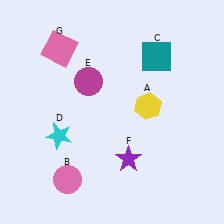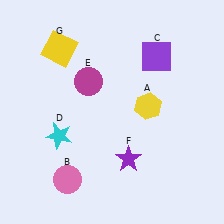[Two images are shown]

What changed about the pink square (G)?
In Image 1, G is pink. In Image 2, it changed to yellow.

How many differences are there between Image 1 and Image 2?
There are 2 differences between the two images.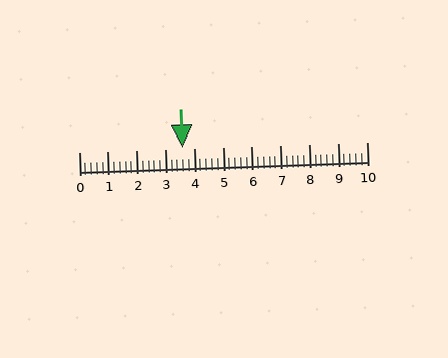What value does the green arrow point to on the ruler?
The green arrow points to approximately 3.6.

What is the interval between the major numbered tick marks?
The major tick marks are spaced 1 units apart.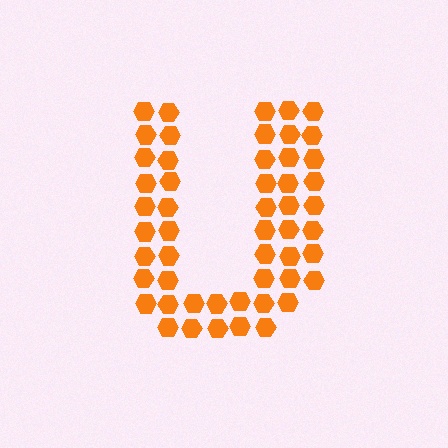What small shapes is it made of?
It is made of small hexagons.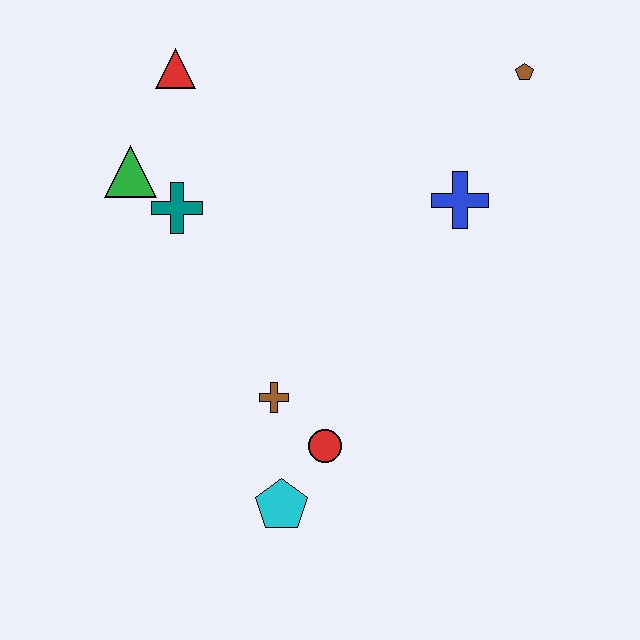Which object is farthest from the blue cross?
The cyan pentagon is farthest from the blue cross.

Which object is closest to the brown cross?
The red circle is closest to the brown cross.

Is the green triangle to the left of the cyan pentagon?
Yes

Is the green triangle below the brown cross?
No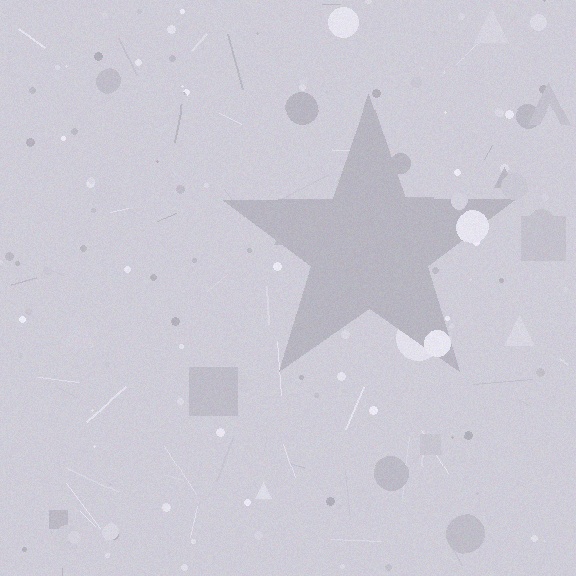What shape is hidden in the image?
A star is hidden in the image.